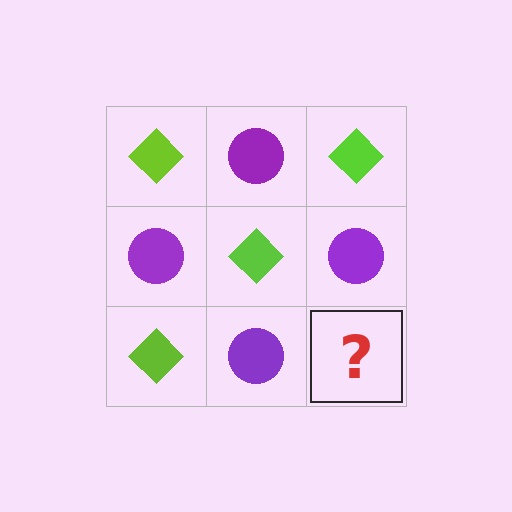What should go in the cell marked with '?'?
The missing cell should contain a lime diamond.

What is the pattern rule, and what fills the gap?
The rule is that it alternates lime diamond and purple circle in a checkerboard pattern. The gap should be filled with a lime diamond.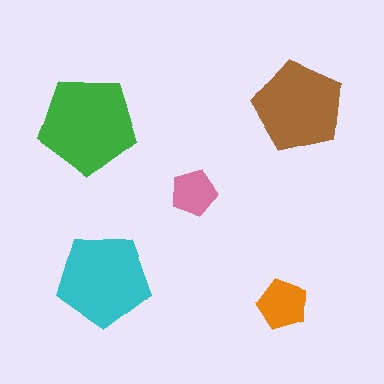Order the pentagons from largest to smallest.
the green one, the cyan one, the brown one, the orange one, the pink one.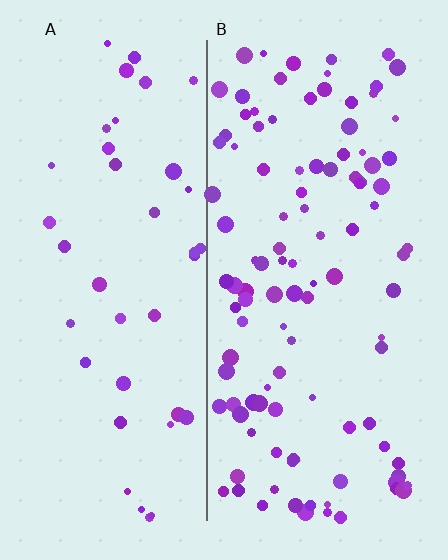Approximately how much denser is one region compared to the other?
Approximately 2.7× — region B over region A.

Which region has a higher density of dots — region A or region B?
B (the right).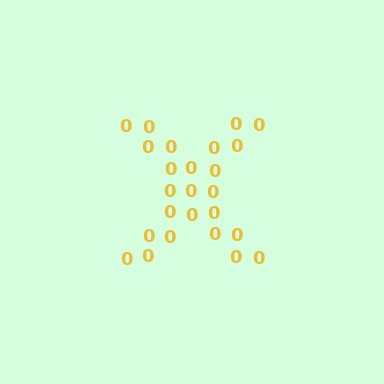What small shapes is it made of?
It is made of small digit 0's.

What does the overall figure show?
The overall figure shows the letter X.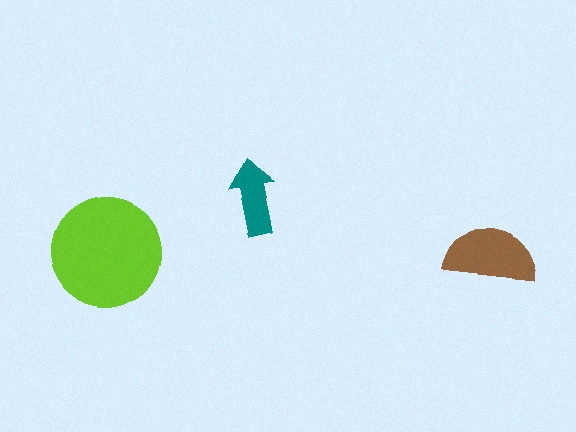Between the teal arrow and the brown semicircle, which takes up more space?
The brown semicircle.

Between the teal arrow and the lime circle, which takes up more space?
The lime circle.